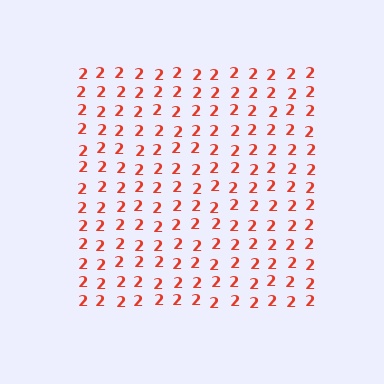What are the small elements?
The small elements are digit 2's.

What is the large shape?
The large shape is a square.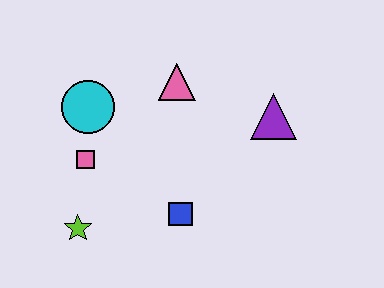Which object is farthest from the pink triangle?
The lime star is farthest from the pink triangle.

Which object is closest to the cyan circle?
The pink square is closest to the cyan circle.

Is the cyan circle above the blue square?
Yes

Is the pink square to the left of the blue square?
Yes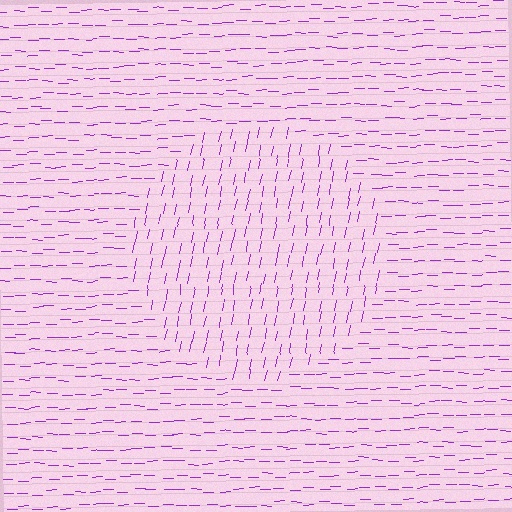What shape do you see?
I see a circle.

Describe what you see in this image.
The image is filled with small purple line segments. A circle region in the image has lines oriented differently from the surrounding lines, creating a visible texture boundary.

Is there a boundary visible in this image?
Yes, there is a texture boundary formed by a change in line orientation.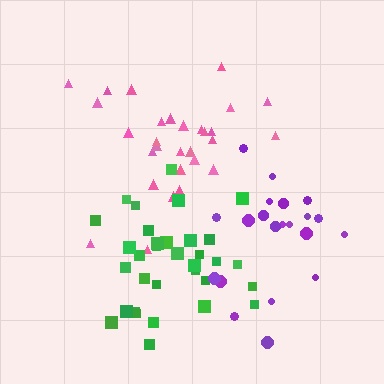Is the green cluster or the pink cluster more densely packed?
Green.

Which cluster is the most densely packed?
Green.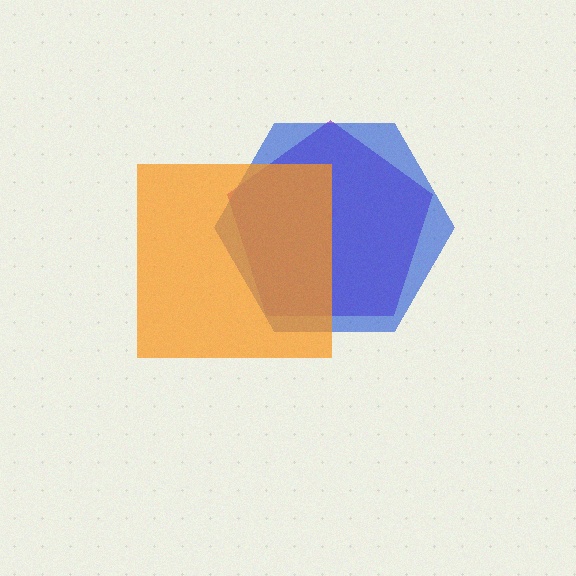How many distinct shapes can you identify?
There are 3 distinct shapes: a purple pentagon, a blue hexagon, an orange square.